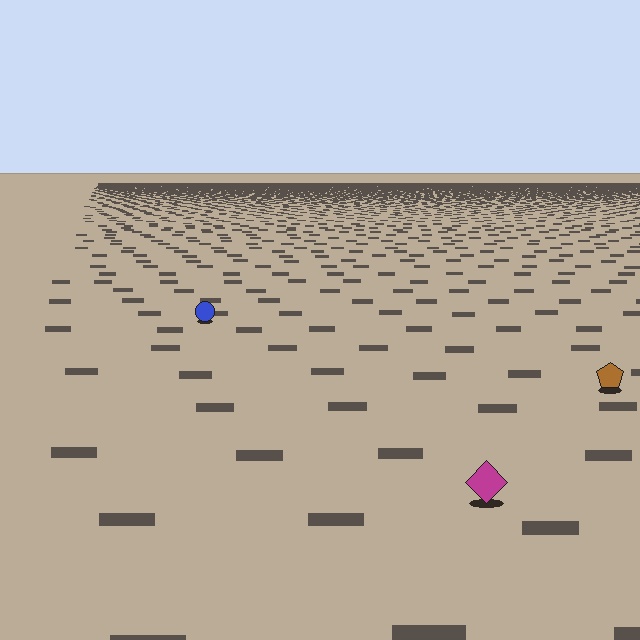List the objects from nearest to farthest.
From nearest to farthest: the magenta diamond, the brown pentagon, the blue circle.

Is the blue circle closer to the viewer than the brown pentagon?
No. The brown pentagon is closer — you can tell from the texture gradient: the ground texture is coarser near it.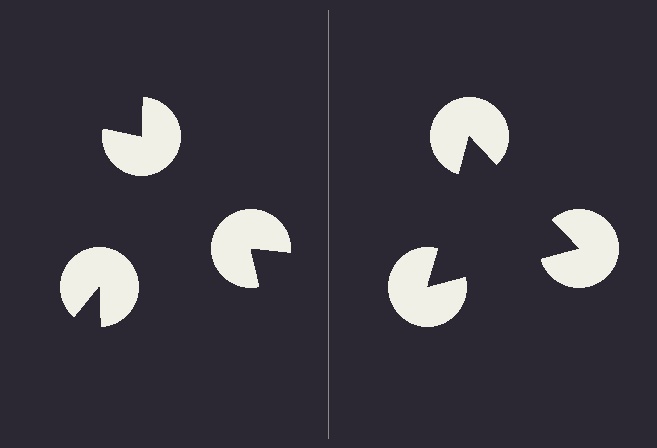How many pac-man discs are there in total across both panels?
6 — 3 on each side.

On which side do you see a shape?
An illusory triangle appears on the right side. On the left side the wedge cuts are rotated, so no coherent shape forms.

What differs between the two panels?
The pac-man discs are positioned identically on both sides; only the wedge orientations differ. On the right they align to a triangle; on the left they are misaligned.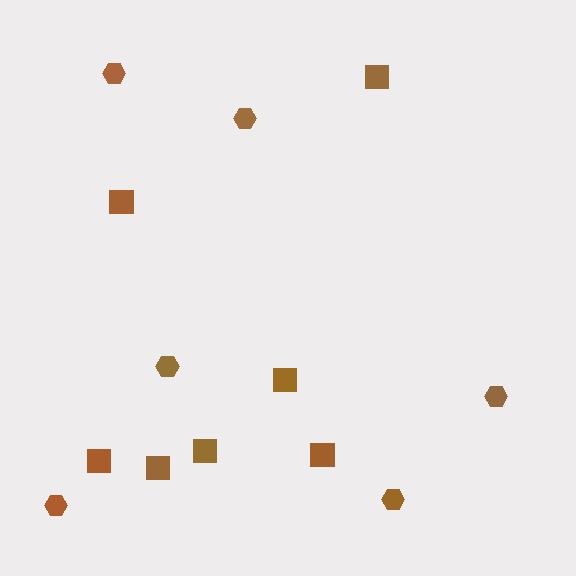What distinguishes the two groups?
There are 2 groups: one group of squares (7) and one group of hexagons (6).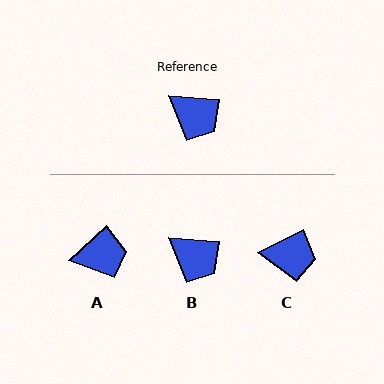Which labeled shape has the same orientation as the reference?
B.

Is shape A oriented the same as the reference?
No, it is off by about 47 degrees.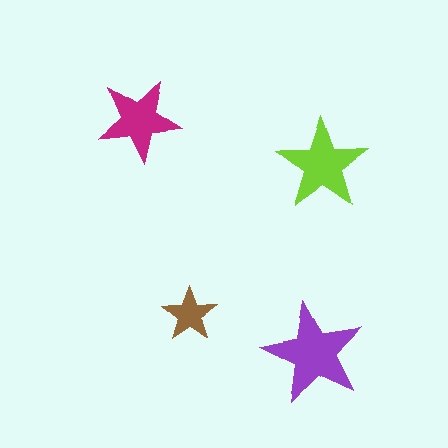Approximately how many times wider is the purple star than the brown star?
About 2 times wider.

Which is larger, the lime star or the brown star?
The lime one.